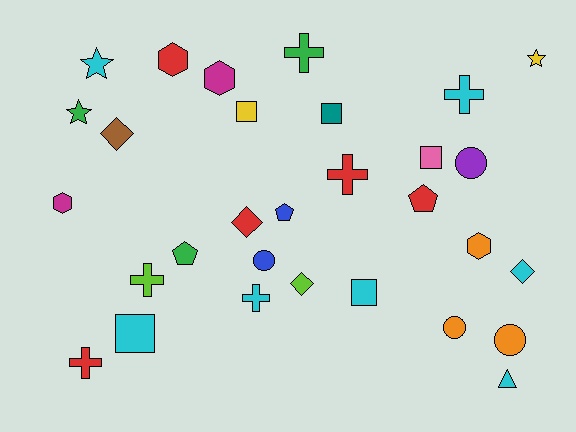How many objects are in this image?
There are 30 objects.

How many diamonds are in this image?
There are 4 diamonds.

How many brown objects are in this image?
There is 1 brown object.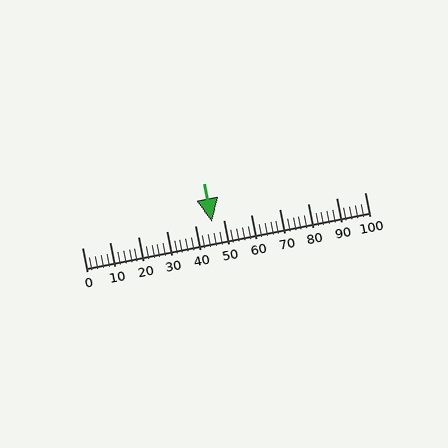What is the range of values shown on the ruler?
The ruler shows values from 0 to 100.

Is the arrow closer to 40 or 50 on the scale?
The arrow is closer to 50.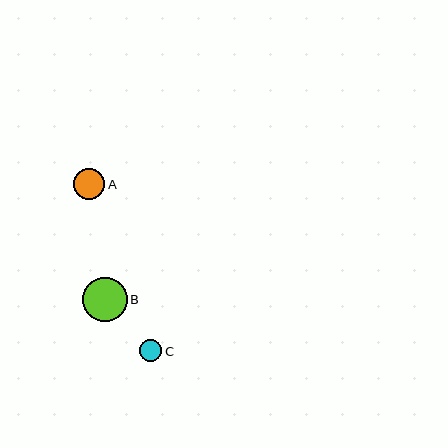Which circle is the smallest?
Circle C is the smallest with a size of approximately 23 pixels.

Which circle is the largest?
Circle B is the largest with a size of approximately 45 pixels.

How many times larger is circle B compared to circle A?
Circle B is approximately 1.4 times the size of circle A.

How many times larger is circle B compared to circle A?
Circle B is approximately 1.4 times the size of circle A.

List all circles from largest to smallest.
From largest to smallest: B, A, C.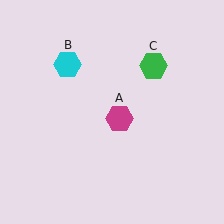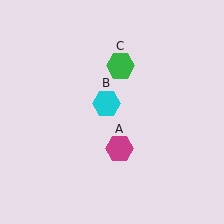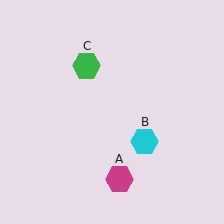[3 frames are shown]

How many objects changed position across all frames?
3 objects changed position: magenta hexagon (object A), cyan hexagon (object B), green hexagon (object C).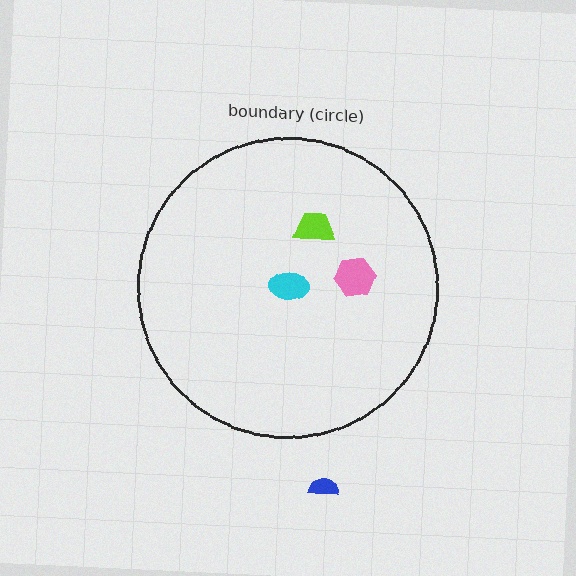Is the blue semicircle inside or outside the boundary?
Outside.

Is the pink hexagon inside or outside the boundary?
Inside.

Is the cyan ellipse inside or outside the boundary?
Inside.